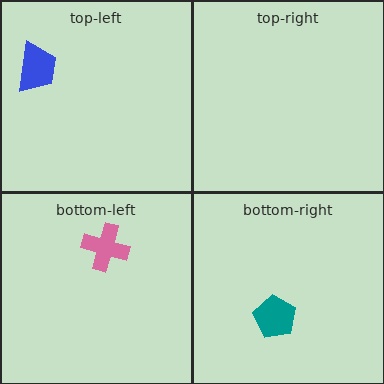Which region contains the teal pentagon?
The bottom-right region.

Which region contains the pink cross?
The bottom-left region.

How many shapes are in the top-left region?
1.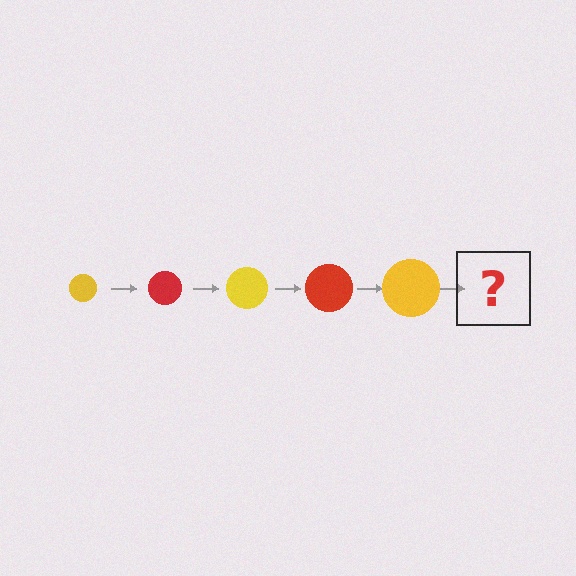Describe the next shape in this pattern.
It should be a red circle, larger than the previous one.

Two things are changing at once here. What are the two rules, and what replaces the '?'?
The two rules are that the circle grows larger each step and the color cycles through yellow and red. The '?' should be a red circle, larger than the previous one.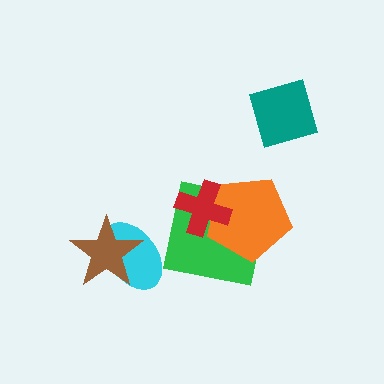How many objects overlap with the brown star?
1 object overlaps with the brown star.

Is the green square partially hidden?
Yes, it is partially covered by another shape.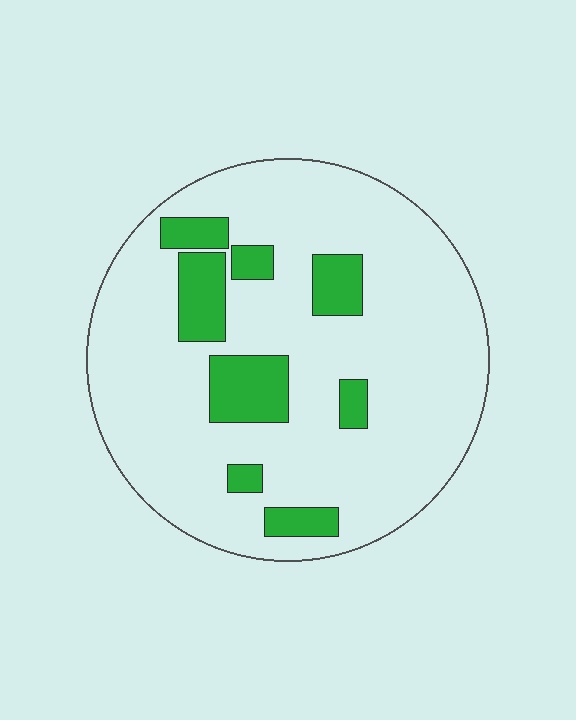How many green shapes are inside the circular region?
8.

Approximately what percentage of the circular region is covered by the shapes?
Approximately 15%.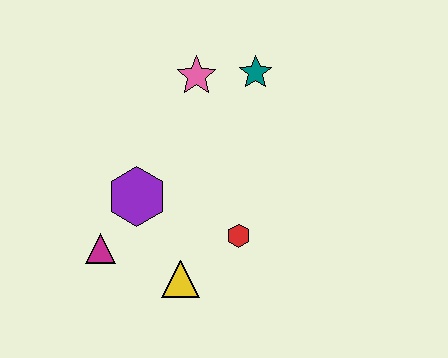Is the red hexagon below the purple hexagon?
Yes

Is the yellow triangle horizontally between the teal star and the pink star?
No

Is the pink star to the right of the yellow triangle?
Yes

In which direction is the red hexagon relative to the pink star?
The red hexagon is below the pink star.